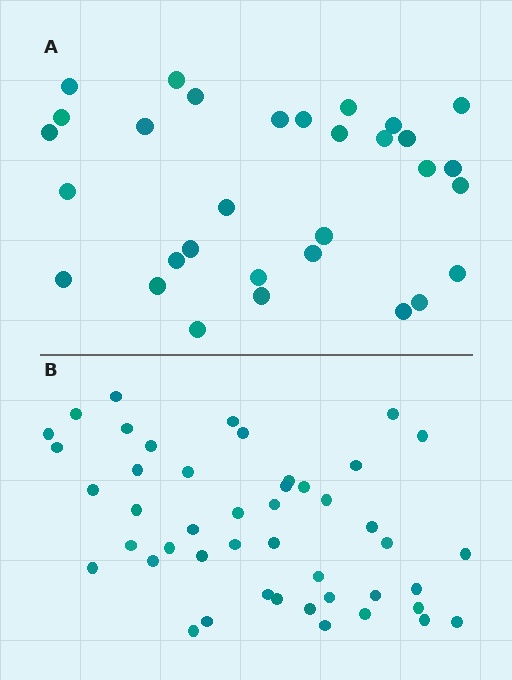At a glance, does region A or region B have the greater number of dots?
Region B (the bottom region) has more dots.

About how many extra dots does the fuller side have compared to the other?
Region B has approximately 15 more dots than region A.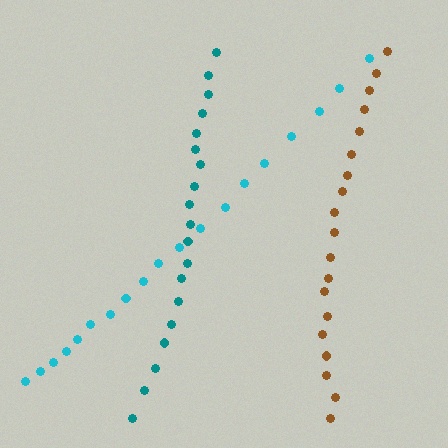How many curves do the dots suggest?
There are 3 distinct paths.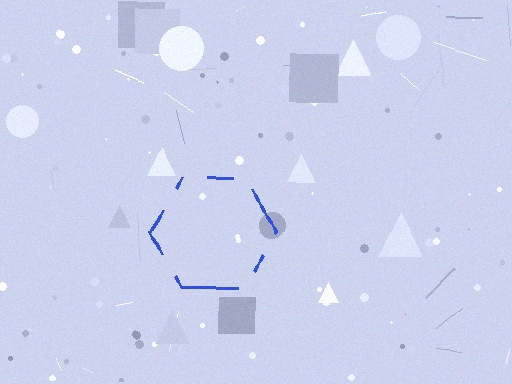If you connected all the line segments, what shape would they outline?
They would outline a hexagon.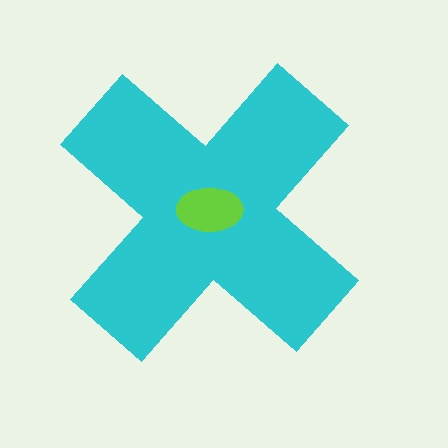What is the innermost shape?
The lime ellipse.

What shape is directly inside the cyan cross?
The lime ellipse.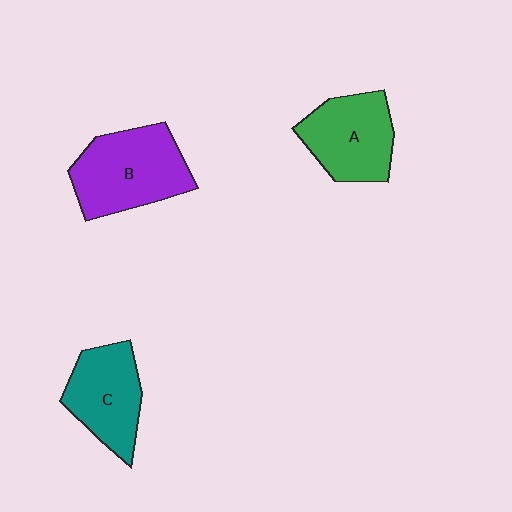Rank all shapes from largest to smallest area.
From largest to smallest: B (purple), A (green), C (teal).